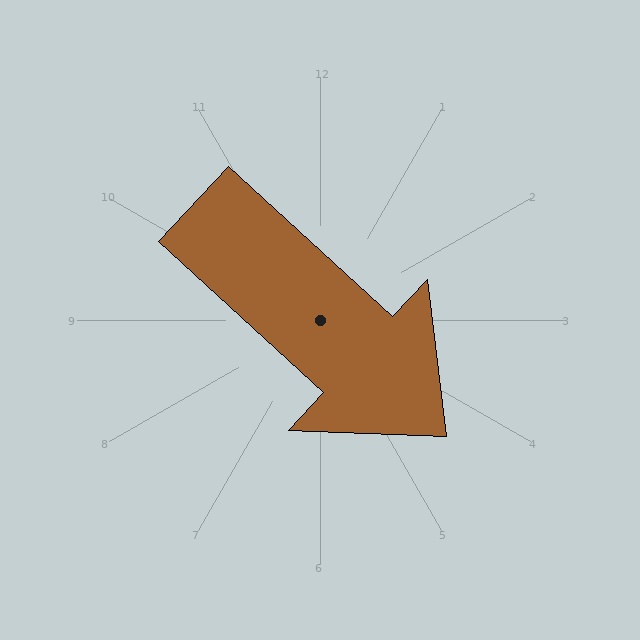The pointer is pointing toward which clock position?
Roughly 4 o'clock.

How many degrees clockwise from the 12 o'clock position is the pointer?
Approximately 133 degrees.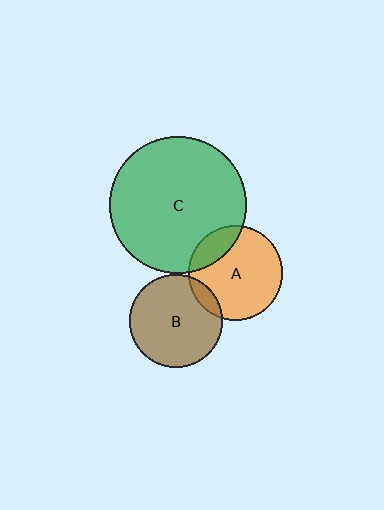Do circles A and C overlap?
Yes.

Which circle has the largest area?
Circle C (green).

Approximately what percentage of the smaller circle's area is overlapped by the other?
Approximately 20%.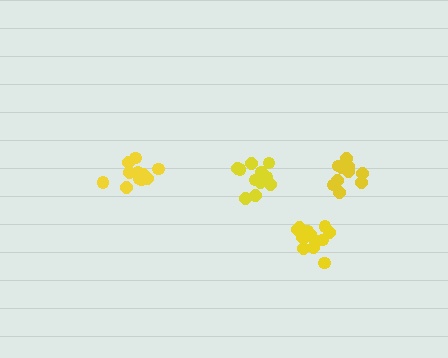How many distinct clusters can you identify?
There are 4 distinct clusters.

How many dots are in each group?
Group 1: 10 dots, Group 2: 14 dots, Group 3: 11 dots, Group 4: 11 dots (46 total).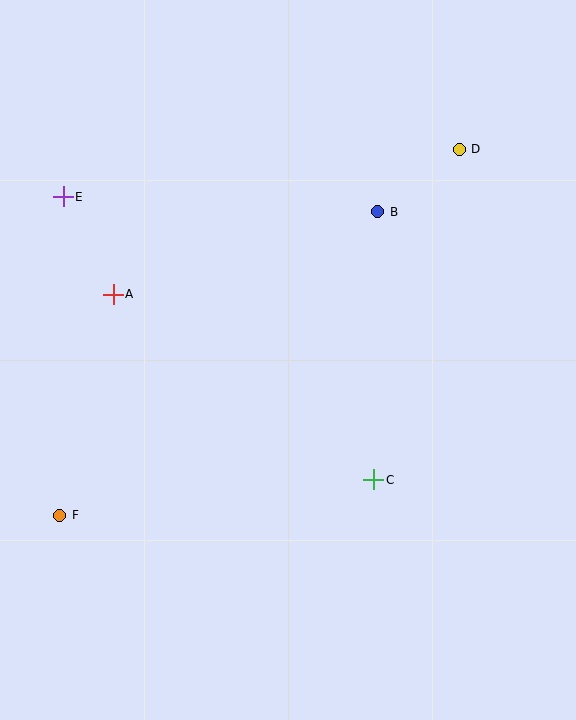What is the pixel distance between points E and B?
The distance between E and B is 315 pixels.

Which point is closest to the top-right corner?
Point D is closest to the top-right corner.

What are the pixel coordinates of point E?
Point E is at (63, 197).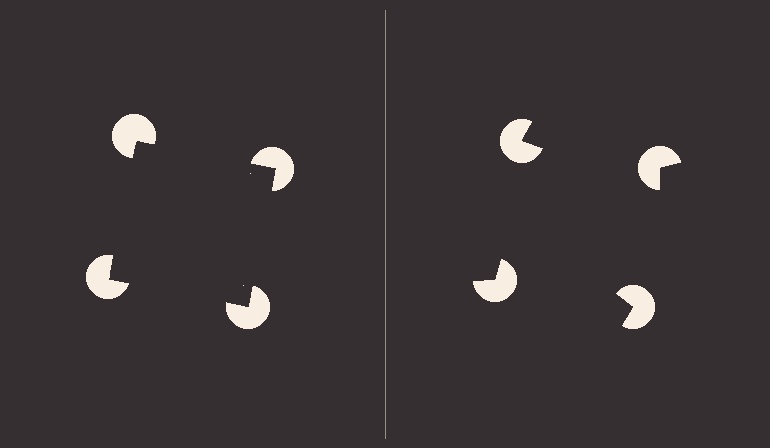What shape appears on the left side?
An illusory square.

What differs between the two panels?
The pac-man discs are positioned identically on both sides; only the wedge orientations differ. On the left they align to a square; on the right they are misaligned.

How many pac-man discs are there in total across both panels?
8 — 4 on each side.